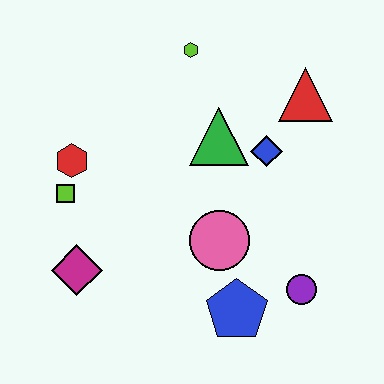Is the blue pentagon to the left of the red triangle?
Yes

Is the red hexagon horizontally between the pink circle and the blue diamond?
No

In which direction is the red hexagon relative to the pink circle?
The red hexagon is to the left of the pink circle.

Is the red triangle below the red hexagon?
No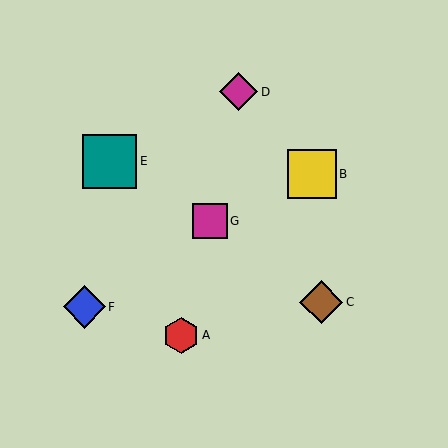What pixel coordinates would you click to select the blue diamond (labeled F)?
Click at (84, 307) to select the blue diamond F.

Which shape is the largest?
The teal square (labeled E) is the largest.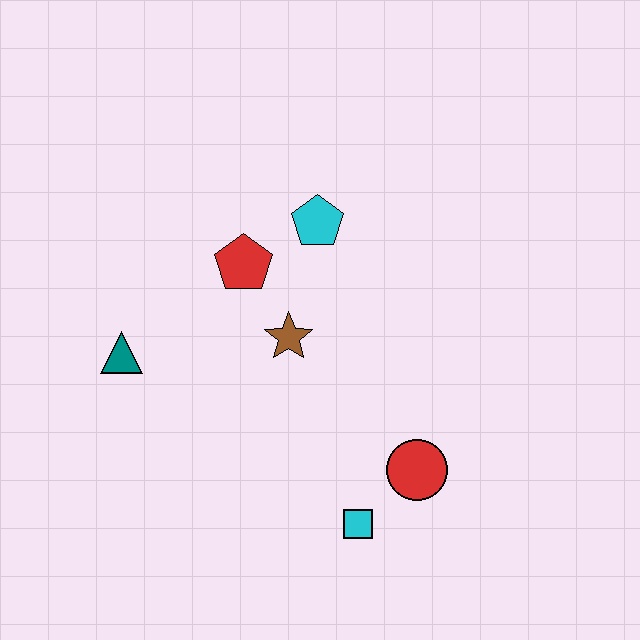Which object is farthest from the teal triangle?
The red circle is farthest from the teal triangle.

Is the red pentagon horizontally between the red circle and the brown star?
No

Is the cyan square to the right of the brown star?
Yes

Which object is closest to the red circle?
The cyan square is closest to the red circle.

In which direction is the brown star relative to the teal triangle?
The brown star is to the right of the teal triangle.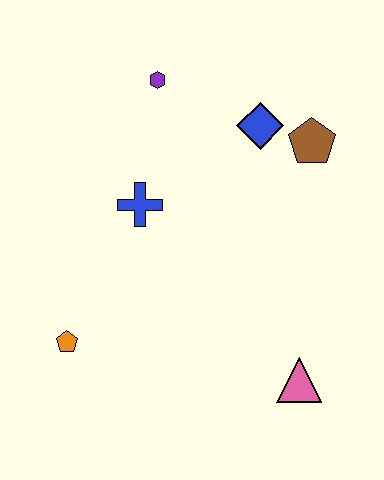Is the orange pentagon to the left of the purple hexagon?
Yes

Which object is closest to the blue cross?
The purple hexagon is closest to the blue cross.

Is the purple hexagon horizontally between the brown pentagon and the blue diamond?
No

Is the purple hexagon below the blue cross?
No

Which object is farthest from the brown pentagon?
The orange pentagon is farthest from the brown pentagon.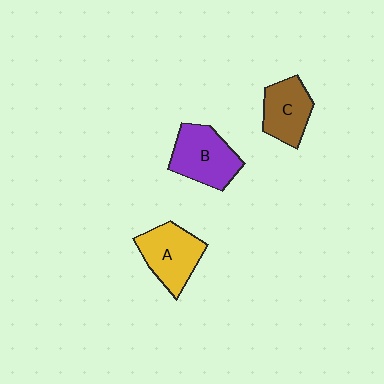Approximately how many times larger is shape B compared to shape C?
Approximately 1.2 times.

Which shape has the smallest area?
Shape C (brown).